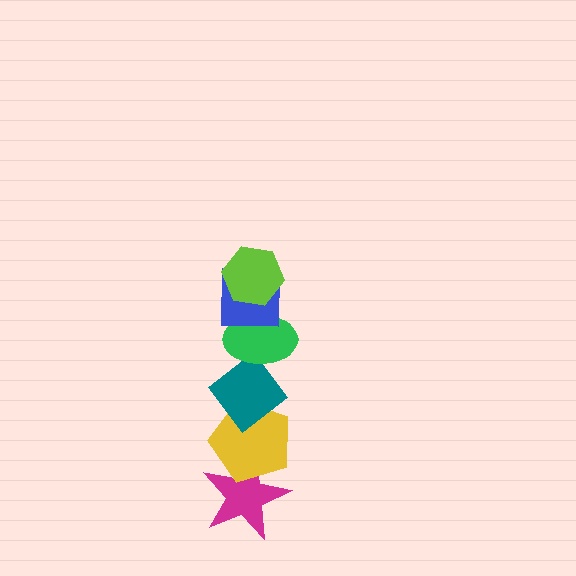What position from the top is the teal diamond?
The teal diamond is 4th from the top.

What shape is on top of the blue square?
The lime hexagon is on top of the blue square.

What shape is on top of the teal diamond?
The green ellipse is on top of the teal diamond.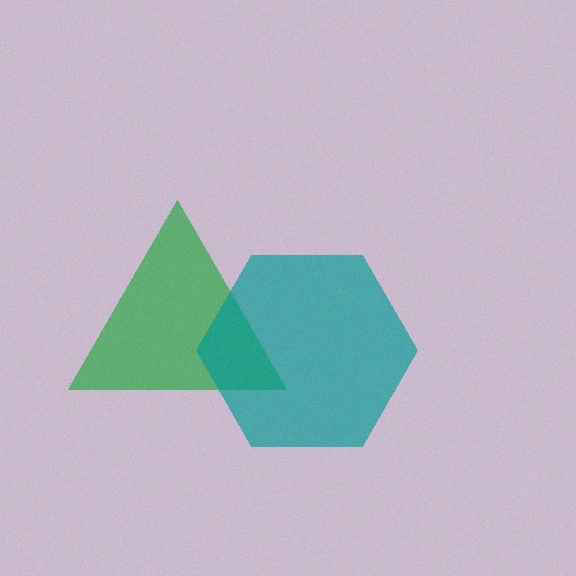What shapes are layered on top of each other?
The layered shapes are: a green triangle, a teal hexagon.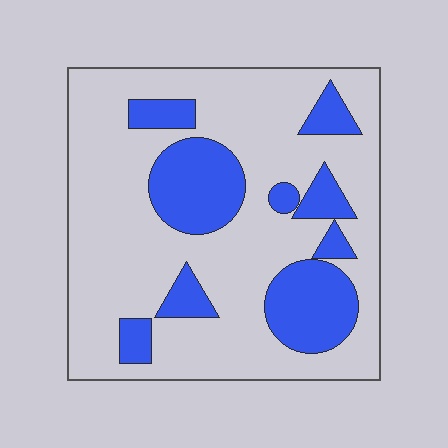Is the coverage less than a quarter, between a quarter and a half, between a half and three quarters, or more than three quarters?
Between a quarter and a half.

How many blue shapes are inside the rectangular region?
9.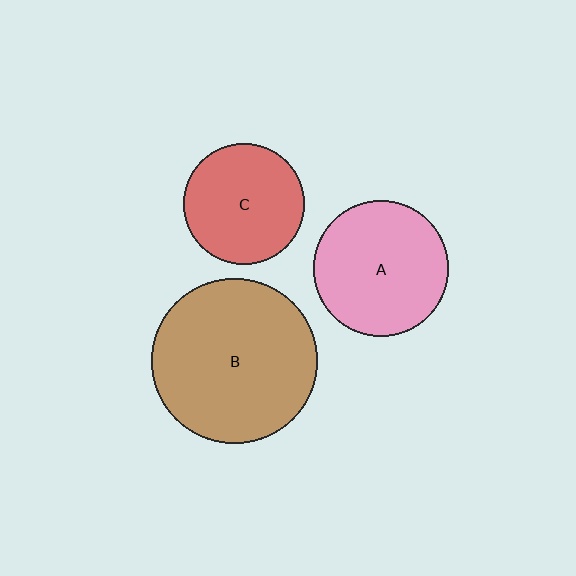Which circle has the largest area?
Circle B (brown).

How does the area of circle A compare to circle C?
Approximately 1.3 times.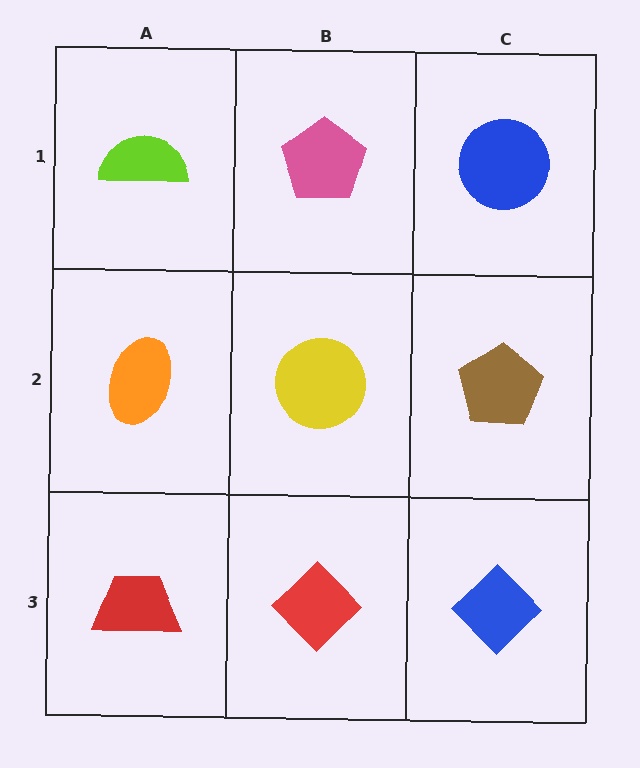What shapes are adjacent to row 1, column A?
An orange ellipse (row 2, column A), a pink pentagon (row 1, column B).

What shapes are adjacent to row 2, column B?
A pink pentagon (row 1, column B), a red diamond (row 3, column B), an orange ellipse (row 2, column A), a brown pentagon (row 2, column C).